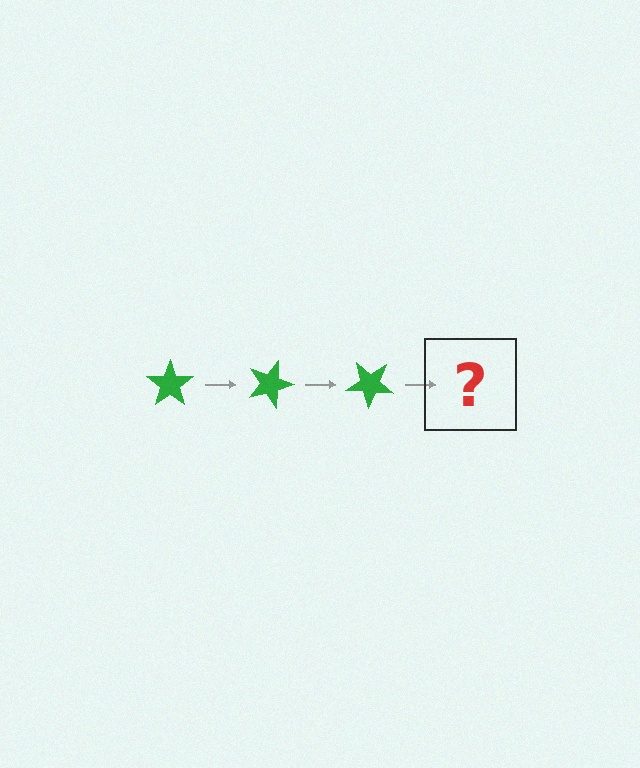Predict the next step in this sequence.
The next step is a green star rotated 60 degrees.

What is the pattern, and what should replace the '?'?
The pattern is that the star rotates 20 degrees each step. The '?' should be a green star rotated 60 degrees.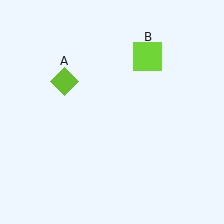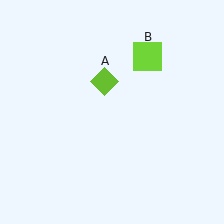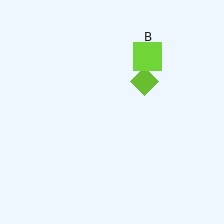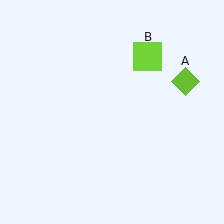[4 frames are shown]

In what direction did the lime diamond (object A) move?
The lime diamond (object A) moved right.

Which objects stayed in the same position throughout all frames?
Lime square (object B) remained stationary.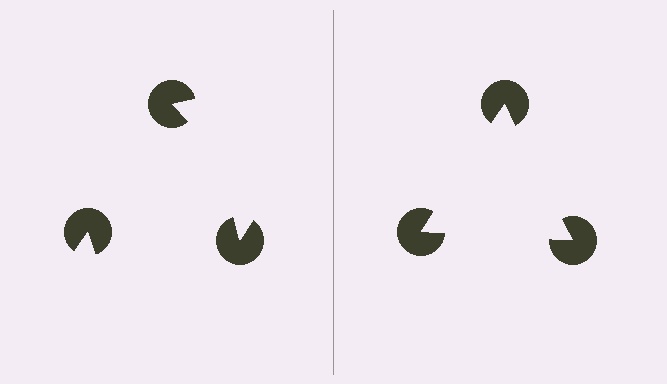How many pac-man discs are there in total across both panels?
6 — 3 on each side.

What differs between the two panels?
The pac-man discs are positioned identically on both sides; only the wedge orientations differ. On the right they align to a triangle; on the left they are misaligned.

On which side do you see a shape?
An illusory triangle appears on the right side. On the left side the wedge cuts are rotated, so no coherent shape forms.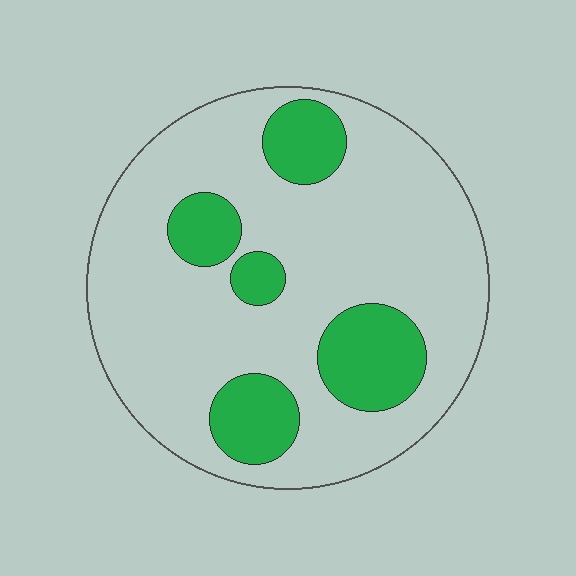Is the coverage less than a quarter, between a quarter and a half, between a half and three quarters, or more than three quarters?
Less than a quarter.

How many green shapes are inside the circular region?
5.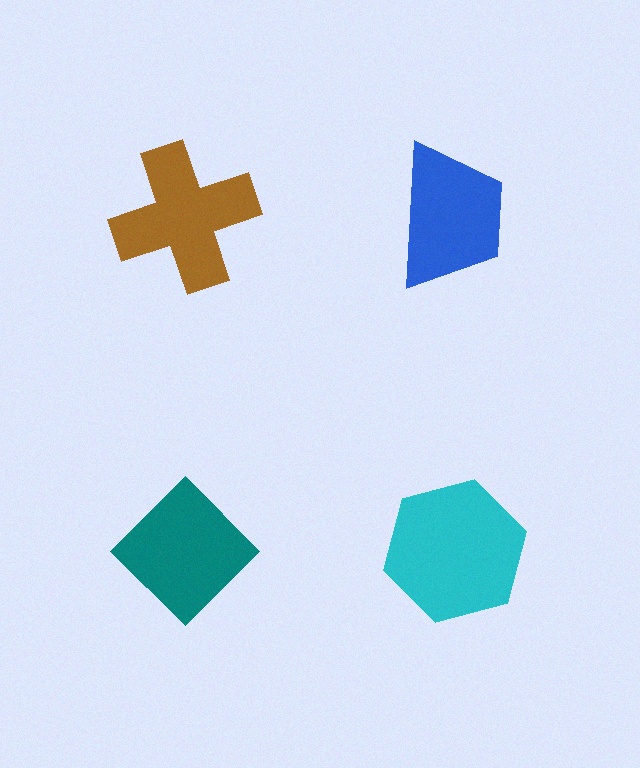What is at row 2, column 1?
A teal diamond.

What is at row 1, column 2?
A blue trapezoid.